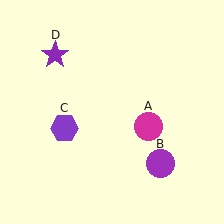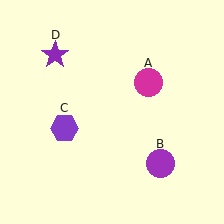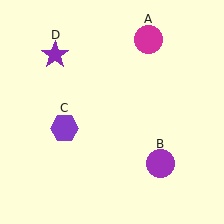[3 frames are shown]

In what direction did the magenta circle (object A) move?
The magenta circle (object A) moved up.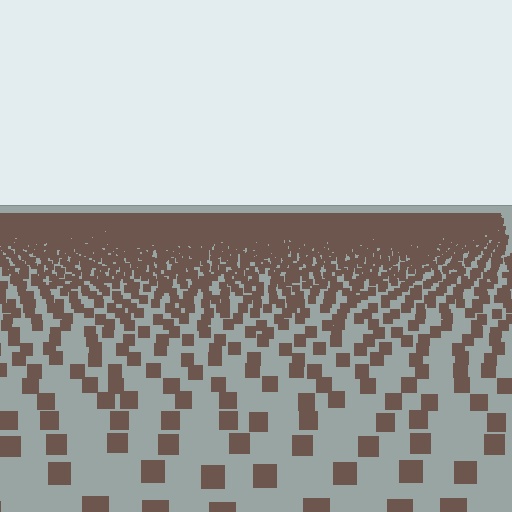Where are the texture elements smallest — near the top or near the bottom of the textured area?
Near the top.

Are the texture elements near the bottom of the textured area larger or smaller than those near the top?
Larger. Near the bottom, elements are closer to the viewer and appear at a bigger on-screen size.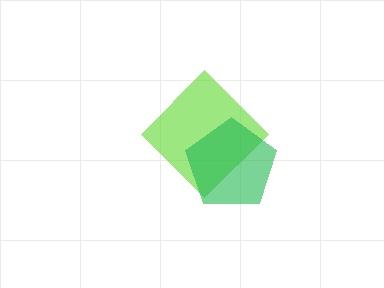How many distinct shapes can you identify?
There are 2 distinct shapes: a lime diamond, a green pentagon.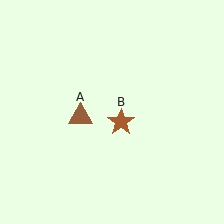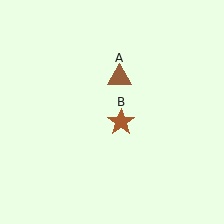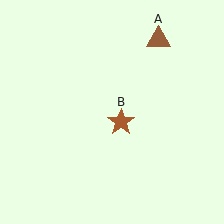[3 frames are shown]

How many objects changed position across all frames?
1 object changed position: brown triangle (object A).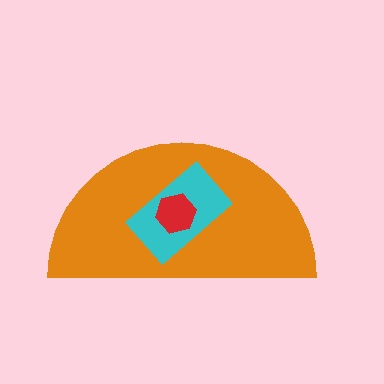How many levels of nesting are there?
3.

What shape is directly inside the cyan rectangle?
The red hexagon.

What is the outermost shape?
The orange semicircle.